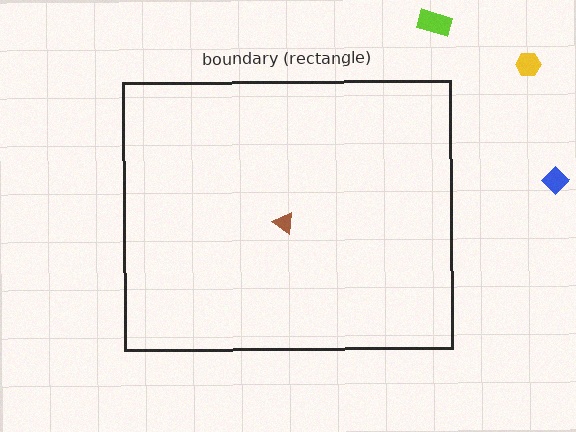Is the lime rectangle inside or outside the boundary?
Outside.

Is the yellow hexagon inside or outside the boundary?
Outside.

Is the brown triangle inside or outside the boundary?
Inside.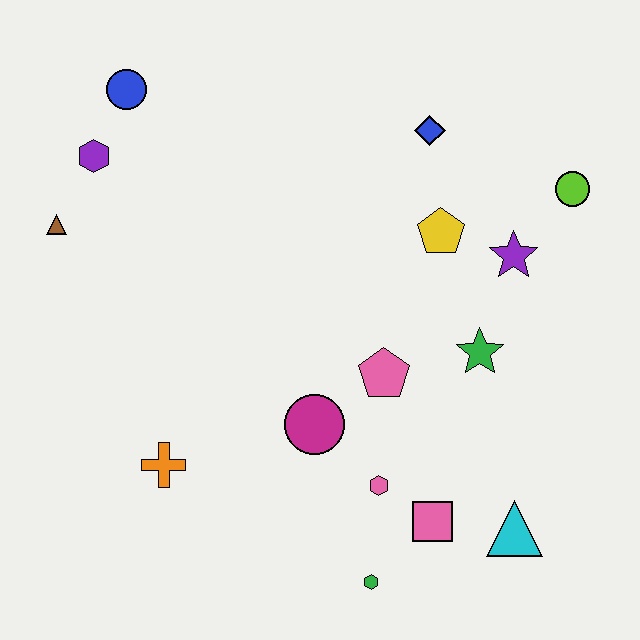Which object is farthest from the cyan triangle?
The blue circle is farthest from the cyan triangle.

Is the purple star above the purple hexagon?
No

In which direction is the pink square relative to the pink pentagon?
The pink square is below the pink pentagon.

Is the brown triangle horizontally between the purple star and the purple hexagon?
No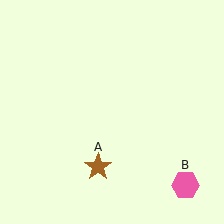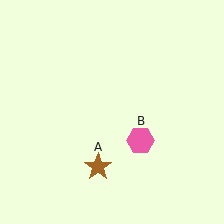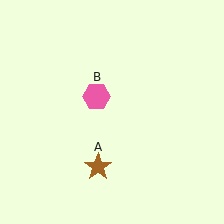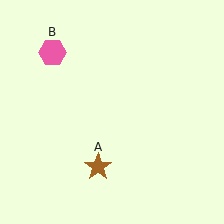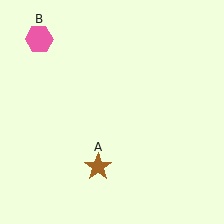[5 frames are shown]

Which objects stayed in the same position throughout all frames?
Brown star (object A) remained stationary.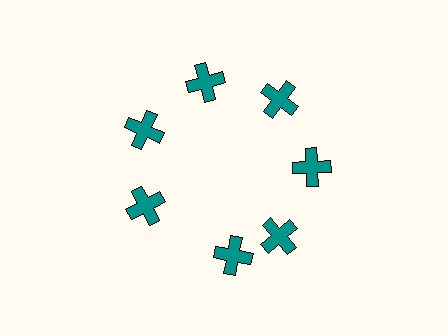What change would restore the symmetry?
The symmetry would be restored by rotating it back into even spacing with its neighbors so that all 7 crosses sit at equal angles and equal distance from the center.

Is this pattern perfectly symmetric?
No. The 7 teal crosses are arranged in a ring, but one element near the 6 o'clock position is rotated out of alignment along the ring, breaking the 7-fold rotational symmetry.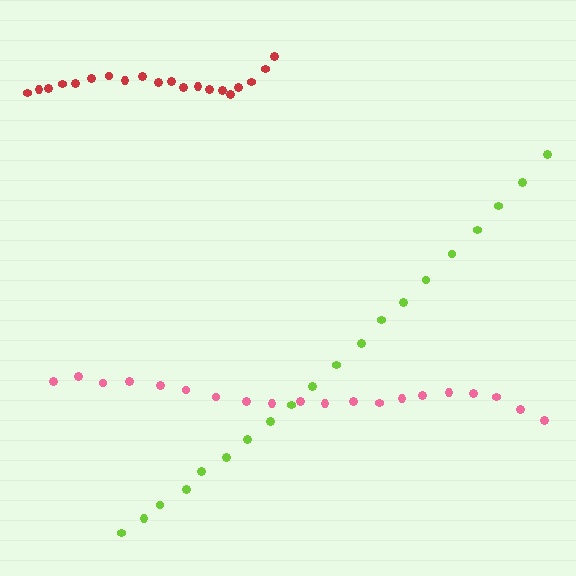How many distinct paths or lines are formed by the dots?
There are 3 distinct paths.